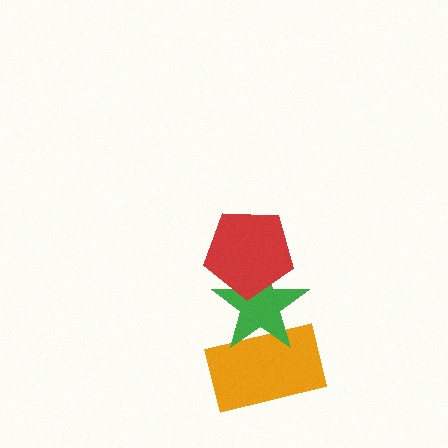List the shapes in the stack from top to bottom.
From top to bottom: the red pentagon, the green star, the orange rectangle.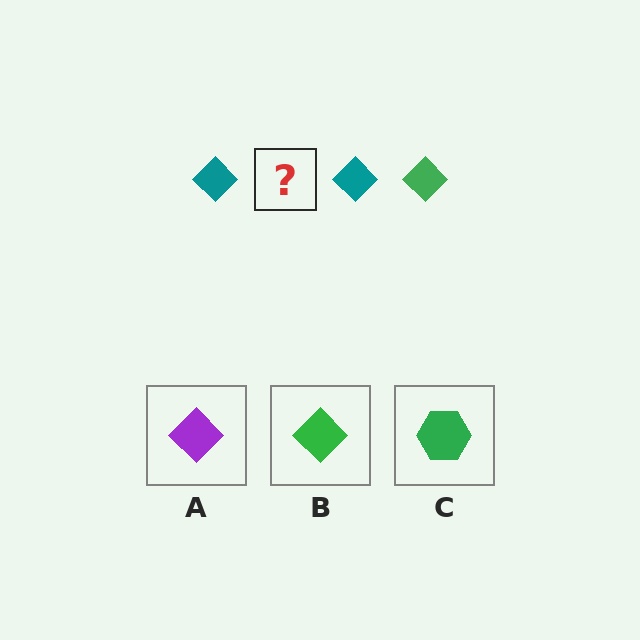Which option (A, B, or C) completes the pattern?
B.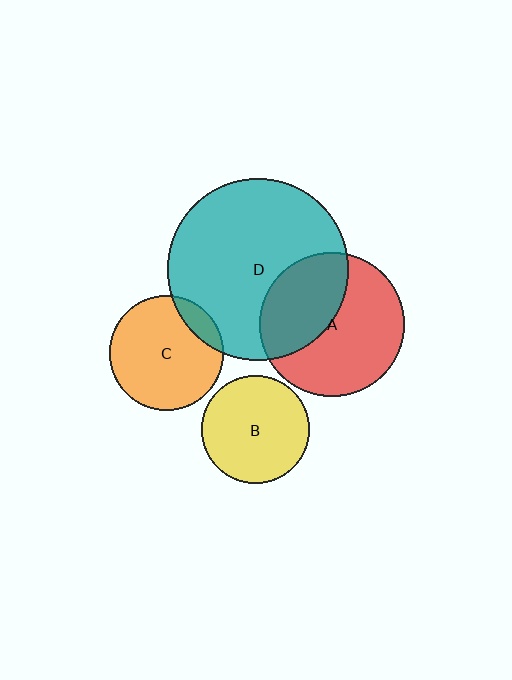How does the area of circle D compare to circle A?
Approximately 1.6 times.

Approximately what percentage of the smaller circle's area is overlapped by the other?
Approximately 40%.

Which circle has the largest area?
Circle D (teal).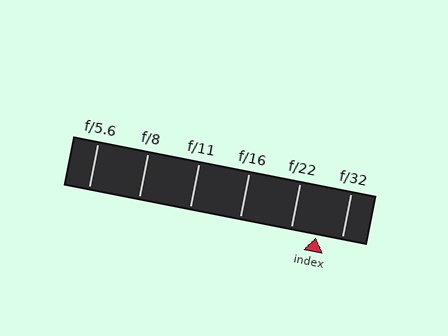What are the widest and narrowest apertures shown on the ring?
The widest aperture shown is f/5.6 and the narrowest is f/32.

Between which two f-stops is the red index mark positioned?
The index mark is between f/22 and f/32.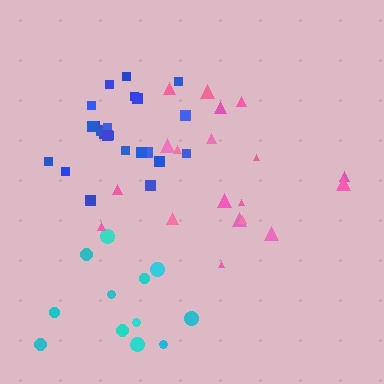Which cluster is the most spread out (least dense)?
Pink.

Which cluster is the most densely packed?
Blue.